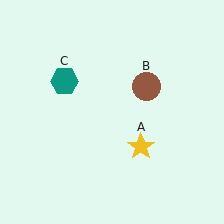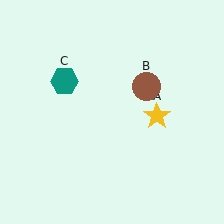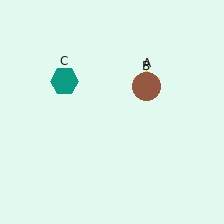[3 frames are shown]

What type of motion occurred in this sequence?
The yellow star (object A) rotated counterclockwise around the center of the scene.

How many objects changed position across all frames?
1 object changed position: yellow star (object A).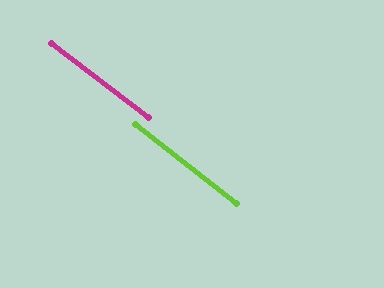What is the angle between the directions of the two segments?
Approximately 1 degree.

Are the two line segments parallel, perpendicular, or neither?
Parallel — their directions differ by only 0.6°.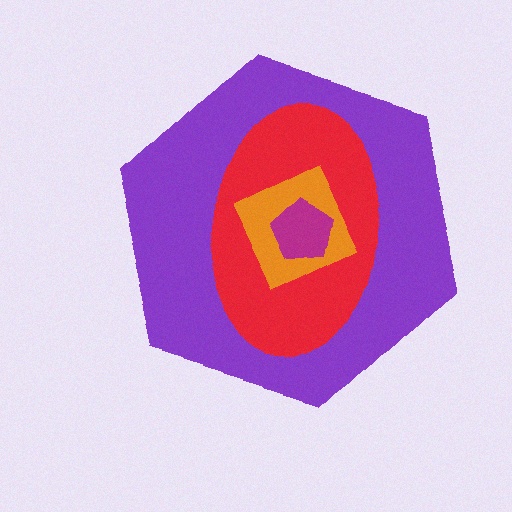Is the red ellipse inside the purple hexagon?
Yes.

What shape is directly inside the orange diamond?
The magenta pentagon.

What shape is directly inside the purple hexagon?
The red ellipse.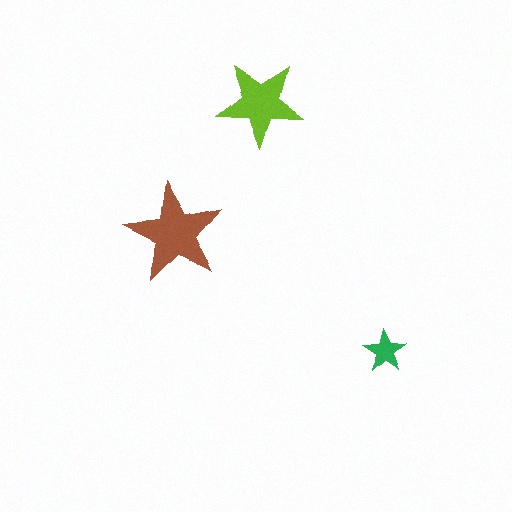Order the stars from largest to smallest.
the brown one, the lime one, the green one.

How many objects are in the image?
There are 3 objects in the image.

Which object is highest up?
The lime star is topmost.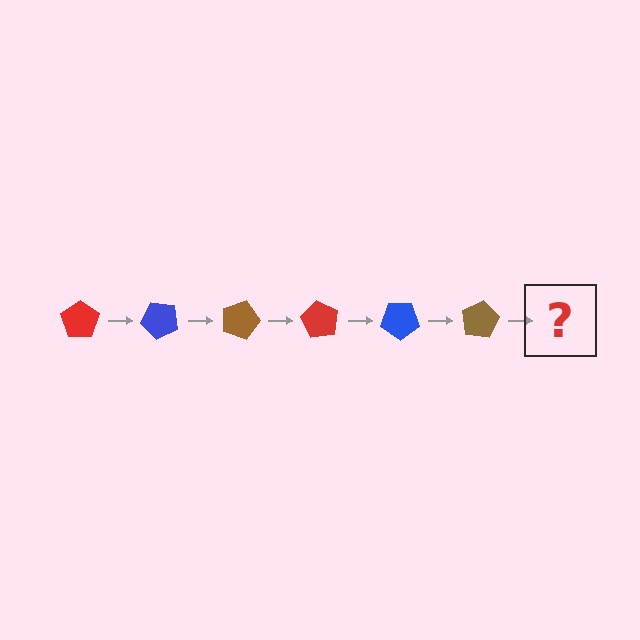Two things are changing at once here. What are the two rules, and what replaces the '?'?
The two rules are that it rotates 45 degrees each step and the color cycles through red, blue, and brown. The '?' should be a red pentagon, rotated 270 degrees from the start.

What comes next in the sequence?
The next element should be a red pentagon, rotated 270 degrees from the start.